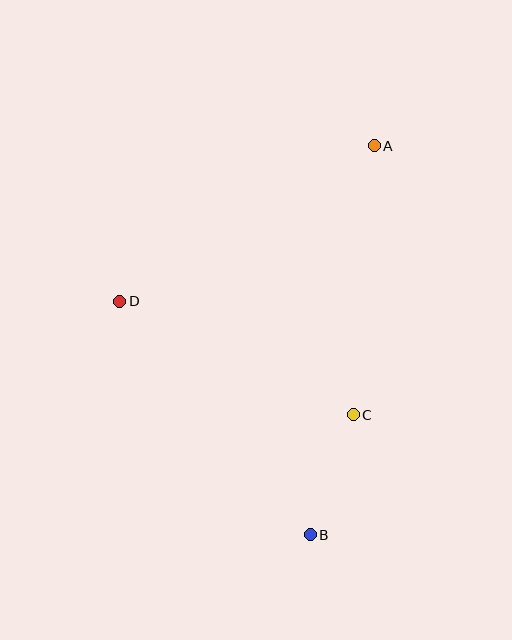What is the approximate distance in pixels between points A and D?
The distance between A and D is approximately 298 pixels.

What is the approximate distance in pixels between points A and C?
The distance between A and C is approximately 270 pixels.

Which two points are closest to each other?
Points B and C are closest to each other.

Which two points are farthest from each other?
Points A and B are farthest from each other.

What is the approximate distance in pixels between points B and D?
The distance between B and D is approximately 301 pixels.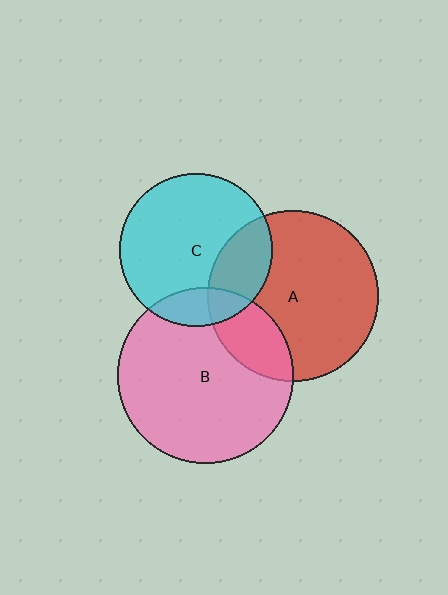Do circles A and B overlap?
Yes.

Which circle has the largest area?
Circle B (pink).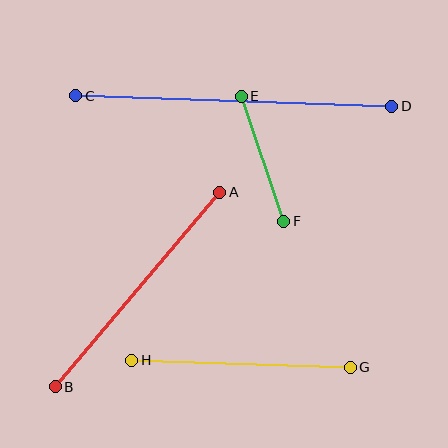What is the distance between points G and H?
The distance is approximately 218 pixels.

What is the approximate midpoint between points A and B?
The midpoint is at approximately (138, 290) pixels.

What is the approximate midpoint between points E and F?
The midpoint is at approximately (262, 159) pixels.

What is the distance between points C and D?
The distance is approximately 316 pixels.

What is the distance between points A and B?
The distance is approximately 255 pixels.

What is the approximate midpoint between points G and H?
The midpoint is at approximately (241, 364) pixels.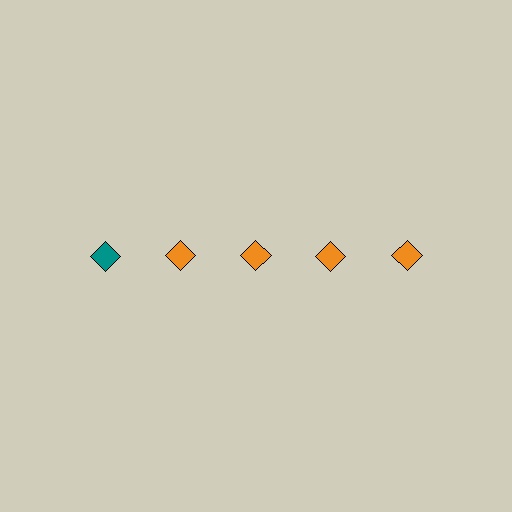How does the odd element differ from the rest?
It has a different color: teal instead of orange.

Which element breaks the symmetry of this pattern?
The teal diamond in the top row, leftmost column breaks the symmetry. All other shapes are orange diamonds.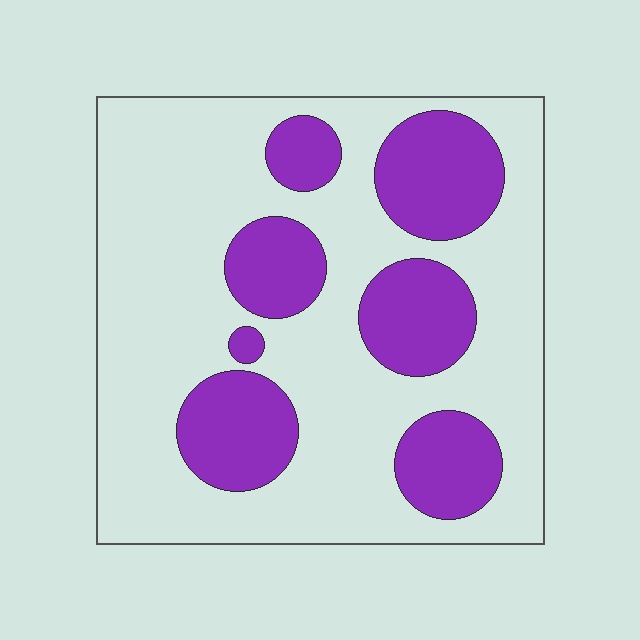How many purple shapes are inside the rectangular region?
7.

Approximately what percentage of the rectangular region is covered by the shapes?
Approximately 30%.